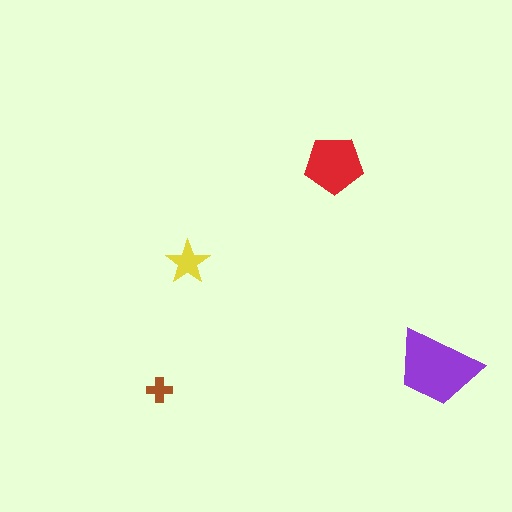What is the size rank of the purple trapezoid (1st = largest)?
1st.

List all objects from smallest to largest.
The brown cross, the yellow star, the red pentagon, the purple trapezoid.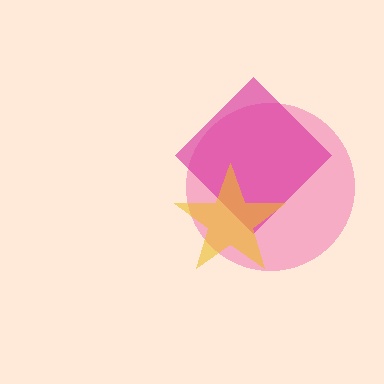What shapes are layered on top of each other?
The layered shapes are: a pink circle, a magenta diamond, a yellow star.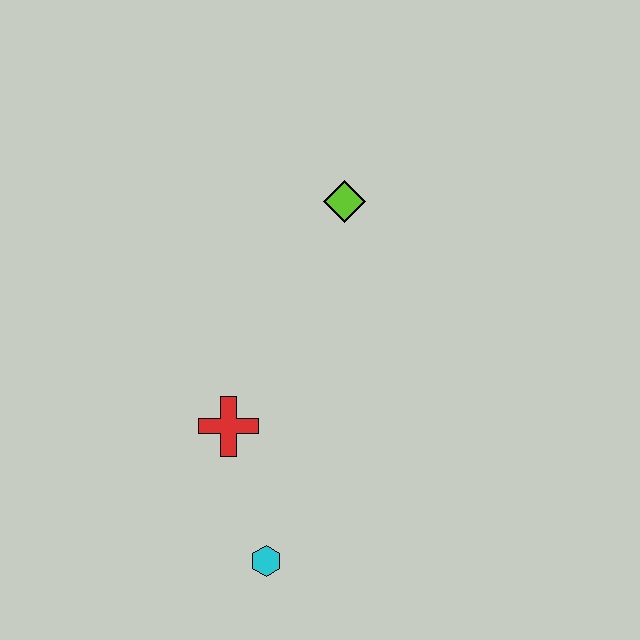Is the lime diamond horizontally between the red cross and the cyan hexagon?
No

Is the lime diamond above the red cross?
Yes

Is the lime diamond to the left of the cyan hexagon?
No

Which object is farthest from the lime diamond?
The cyan hexagon is farthest from the lime diamond.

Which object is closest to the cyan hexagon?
The red cross is closest to the cyan hexagon.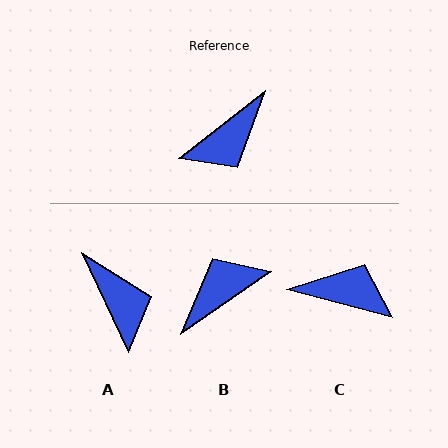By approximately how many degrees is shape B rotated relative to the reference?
Approximately 177 degrees counter-clockwise.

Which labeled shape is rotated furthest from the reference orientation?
B, about 177 degrees away.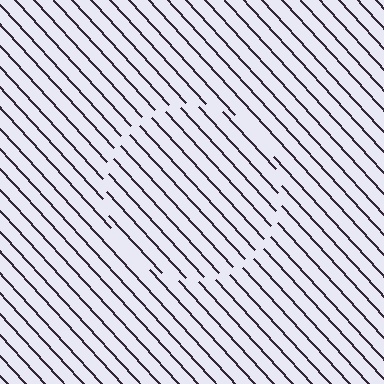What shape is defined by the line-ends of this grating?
An illusory circle. The interior of the shape contains the same grating, shifted by half a period — the contour is defined by the phase discontinuity where line-ends from the inner and outer gratings abut.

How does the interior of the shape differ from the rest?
The interior of the shape contains the same grating, shifted by half a period — the contour is defined by the phase discontinuity where line-ends from the inner and outer gratings abut.